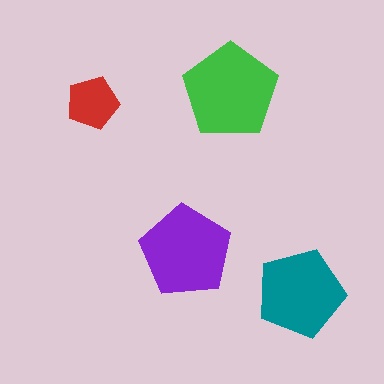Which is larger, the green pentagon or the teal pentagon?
The green one.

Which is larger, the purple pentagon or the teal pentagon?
The purple one.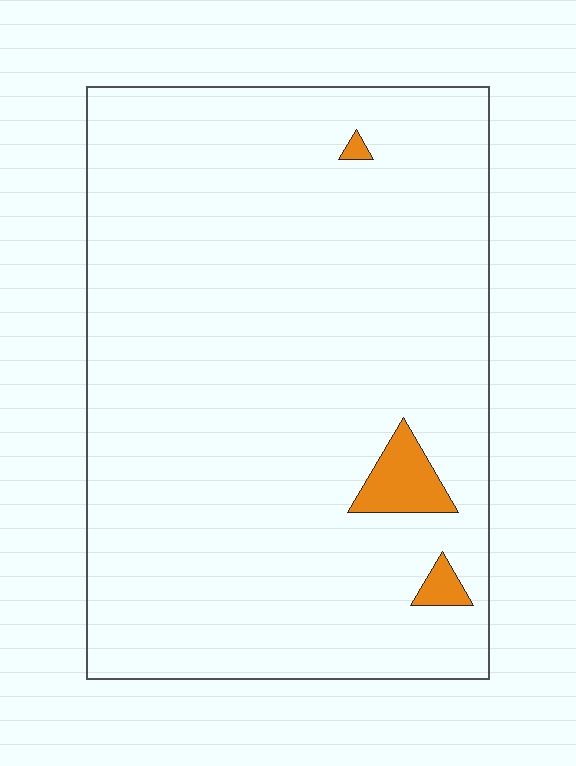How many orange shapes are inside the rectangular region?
3.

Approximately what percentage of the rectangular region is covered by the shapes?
Approximately 5%.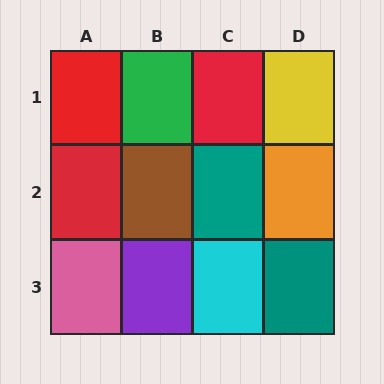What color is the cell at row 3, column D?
Teal.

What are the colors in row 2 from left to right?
Red, brown, teal, orange.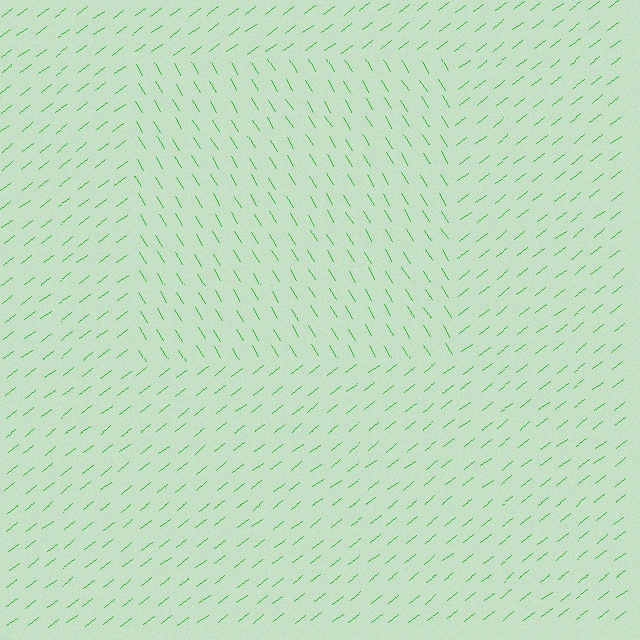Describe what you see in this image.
The image is filled with small green line segments. A rectangle region in the image has lines oriented differently from the surrounding lines, creating a visible texture boundary.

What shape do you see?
I see a rectangle.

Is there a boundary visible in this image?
Yes, there is a texture boundary formed by a change in line orientation.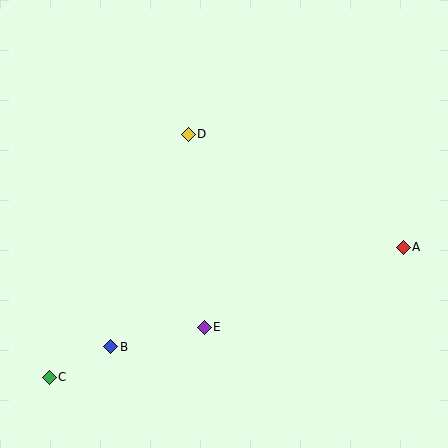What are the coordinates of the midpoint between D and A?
The midpoint between D and A is at (296, 191).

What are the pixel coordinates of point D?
Point D is at (188, 134).